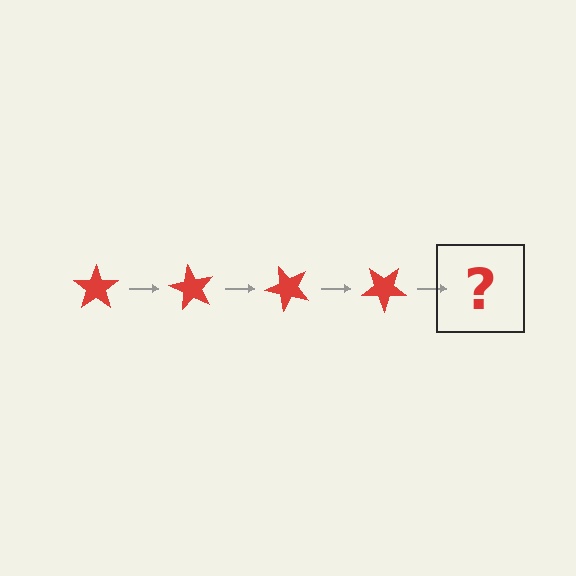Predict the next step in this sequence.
The next step is a red star rotated 240 degrees.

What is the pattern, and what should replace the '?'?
The pattern is that the star rotates 60 degrees each step. The '?' should be a red star rotated 240 degrees.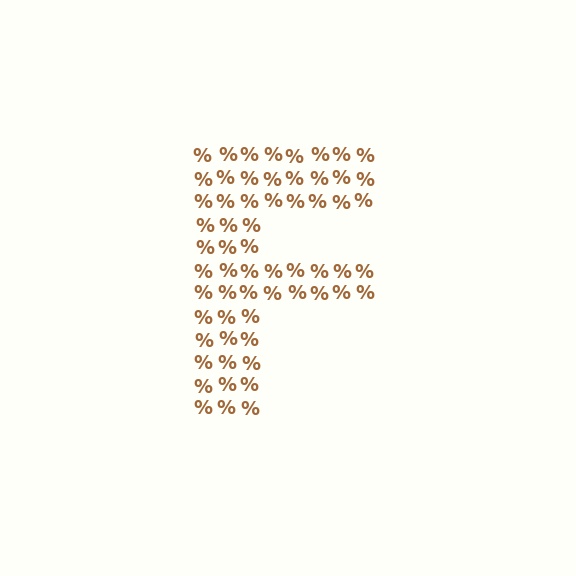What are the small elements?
The small elements are percent signs.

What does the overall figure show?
The overall figure shows the letter F.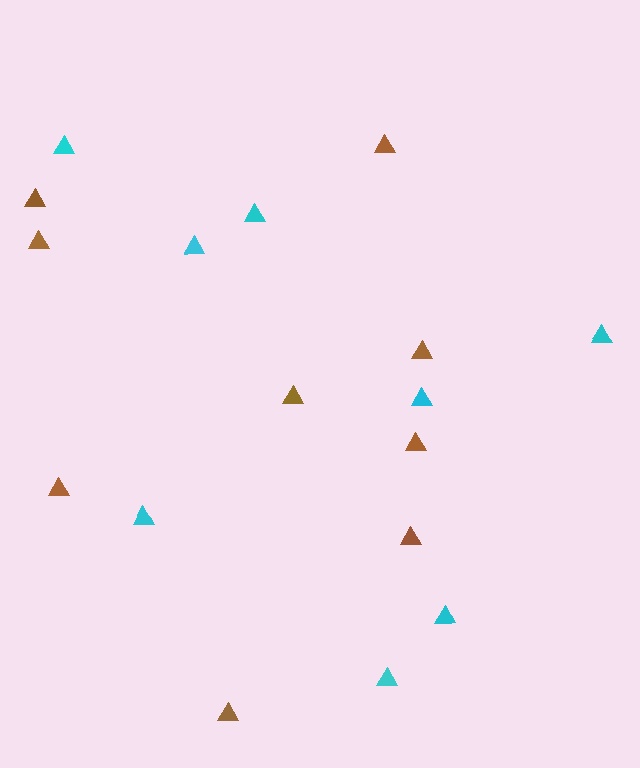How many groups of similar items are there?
There are 2 groups: one group of cyan triangles (8) and one group of brown triangles (9).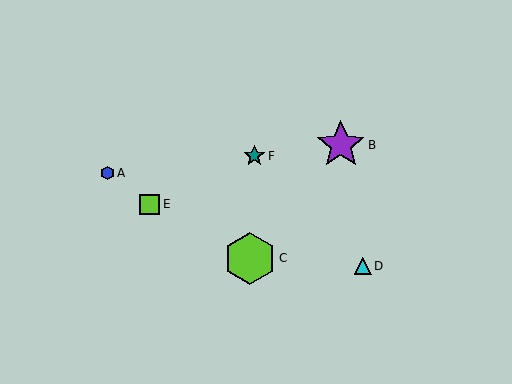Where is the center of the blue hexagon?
The center of the blue hexagon is at (108, 173).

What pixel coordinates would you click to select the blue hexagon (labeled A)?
Click at (108, 173) to select the blue hexagon A.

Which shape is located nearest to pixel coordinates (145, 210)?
The lime square (labeled E) at (150, 204) is nearest to that location.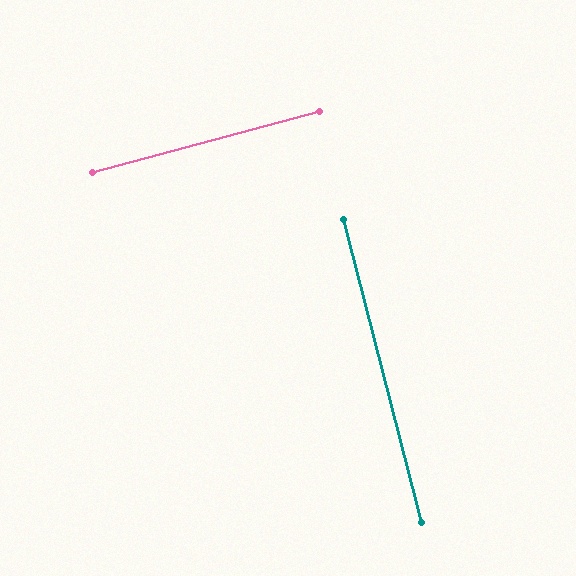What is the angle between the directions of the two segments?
Approximately 90 degrees.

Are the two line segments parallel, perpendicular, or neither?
Perpendicular — they meet at approximately 90°.